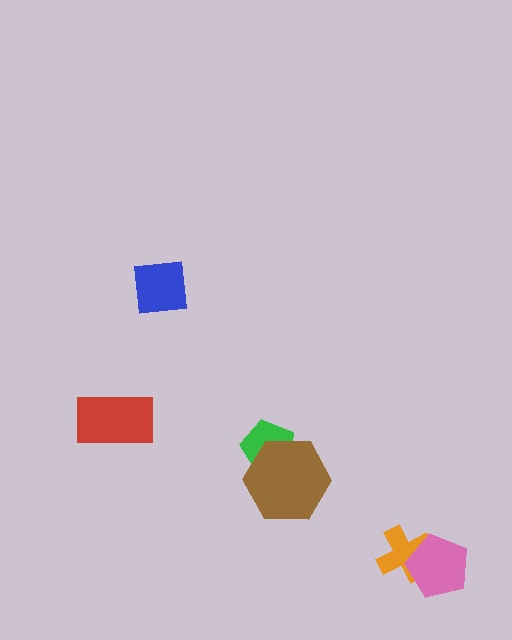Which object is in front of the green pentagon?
The brown hexagon is in front of the green pentagon.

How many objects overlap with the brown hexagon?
1 object overlaps with the brown hexagon.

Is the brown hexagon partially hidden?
No, no other shape covers it.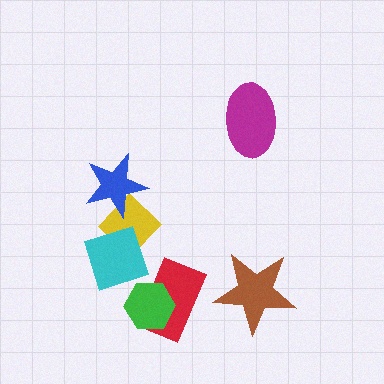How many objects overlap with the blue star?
1 object overlaps with the blue star.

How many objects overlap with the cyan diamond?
1 object overlaps with the cyan diamond.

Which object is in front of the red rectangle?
The green hexagon is in front of the red rectangle.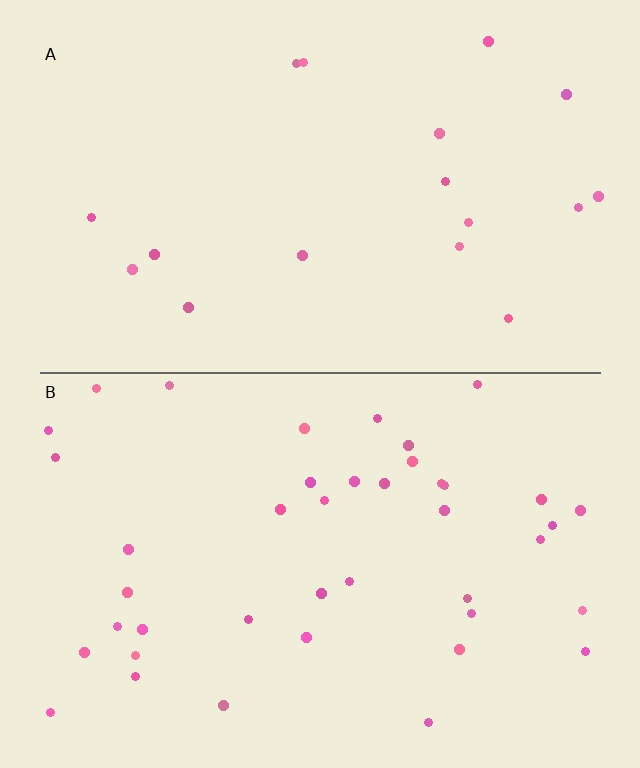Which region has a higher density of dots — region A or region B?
B (the bottom).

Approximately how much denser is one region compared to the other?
Approximately 2.3× — region B over region A.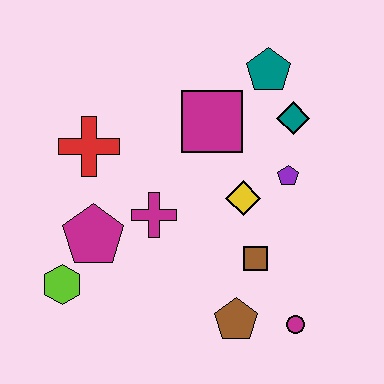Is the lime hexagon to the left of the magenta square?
Yes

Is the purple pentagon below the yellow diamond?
No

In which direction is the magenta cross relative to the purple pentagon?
The magenta cross is to the left of the purple pentagon.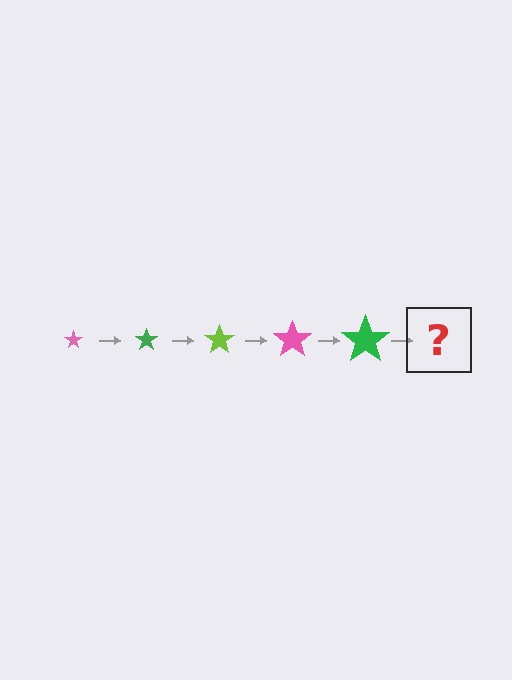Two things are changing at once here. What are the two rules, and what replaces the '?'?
The two rules are that the star grows larger each step and the color cycles through pink, green, and lime. The '?' should be a lime star, larger than the previous one.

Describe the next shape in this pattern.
It should be a lime star, larger than the previous one.